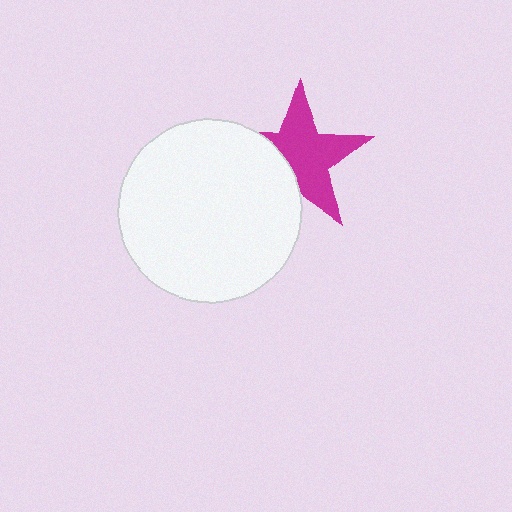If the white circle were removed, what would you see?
You would see the complete magenta star.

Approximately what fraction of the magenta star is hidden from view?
Roughly 34% of the magenta star is hidden behind the white circle.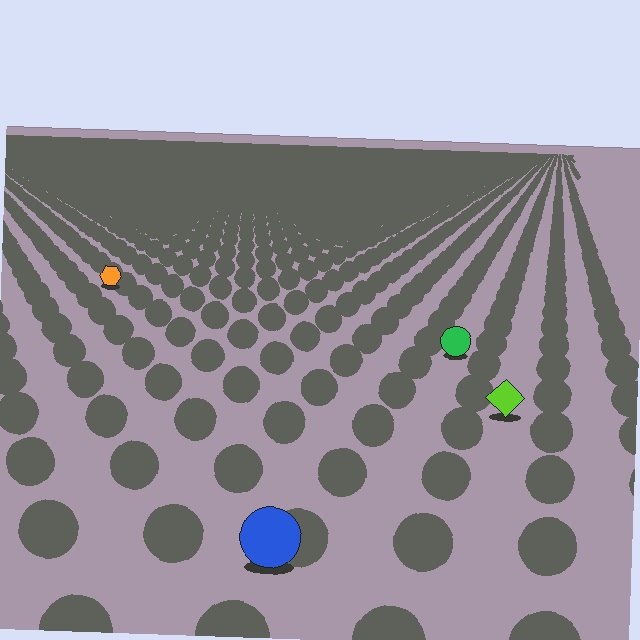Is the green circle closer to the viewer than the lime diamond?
No. The lime diamond is closer — you can tell from the texture gradient: the ground texture is coarser near it.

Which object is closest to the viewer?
The blue circle is closest. The texture marks near it are larger and more spread out.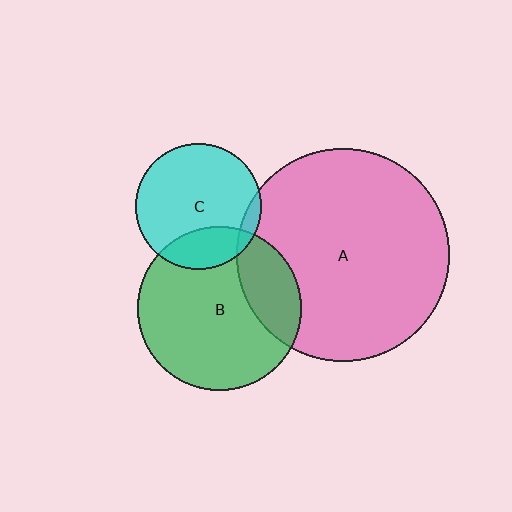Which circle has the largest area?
Circle A (pink).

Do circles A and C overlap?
Yes.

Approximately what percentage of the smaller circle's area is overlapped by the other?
Approximately 5%.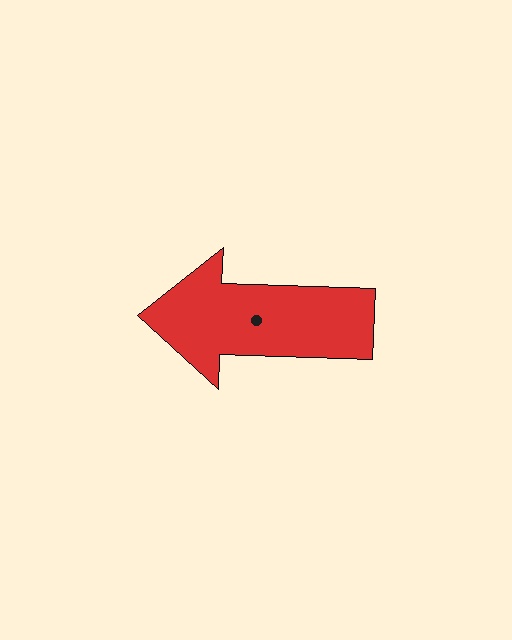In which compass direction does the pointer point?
West.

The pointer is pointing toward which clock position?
Roughly 9 o'clock.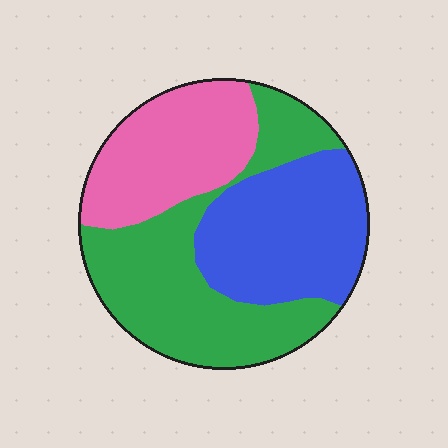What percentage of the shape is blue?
Blue takes up about one third (1/3) of the shape.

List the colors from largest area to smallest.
From largest to smallest: green, blue, pink.